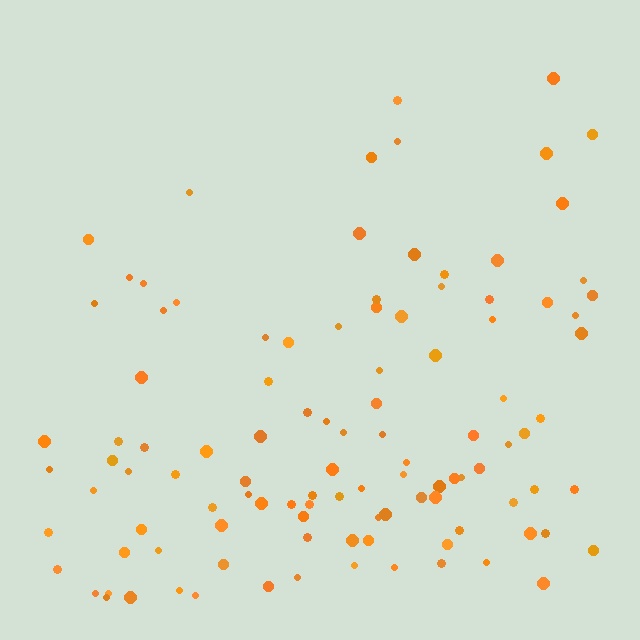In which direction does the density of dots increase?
From top to bottom, with the bottom side densest.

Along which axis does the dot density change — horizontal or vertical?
Vertical.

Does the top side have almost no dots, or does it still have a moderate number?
Still a moderate number, just noticeably fewer than the bottom.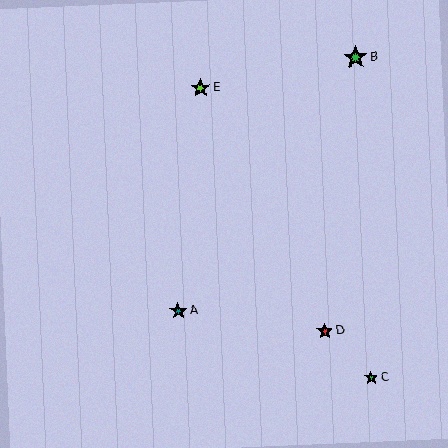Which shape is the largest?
The green star (labeled B) is the largest.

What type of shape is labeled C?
Shape C is a green star.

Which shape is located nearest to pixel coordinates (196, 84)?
The lime star (labeled E) at (200, 88) is nearest to that location.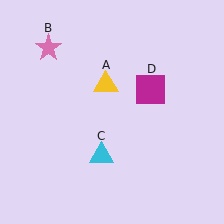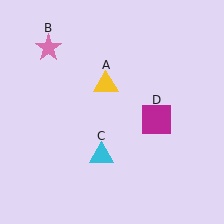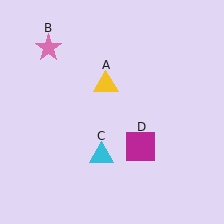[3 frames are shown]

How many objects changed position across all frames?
1 object changed position: magenta square (object D).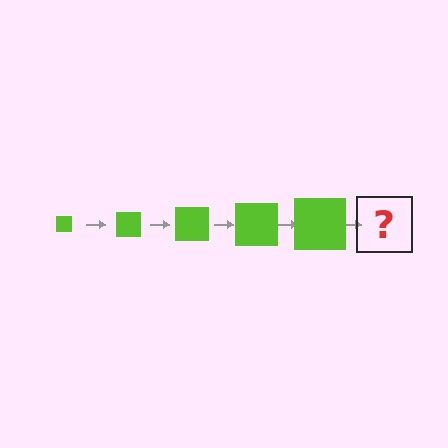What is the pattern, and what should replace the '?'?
The pattern is that the square gets progressively larger each step. The '?' should be a lime square, larger than the previous one.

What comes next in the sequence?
The next element should be a lime square, larger than the previous one.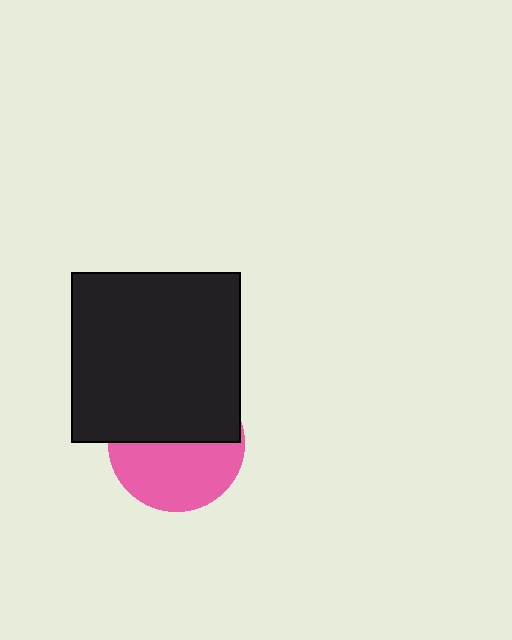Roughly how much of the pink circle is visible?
About half of it is visible (roughly 50%).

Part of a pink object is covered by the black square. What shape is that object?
It is a circle.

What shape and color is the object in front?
The object in front is a black square.